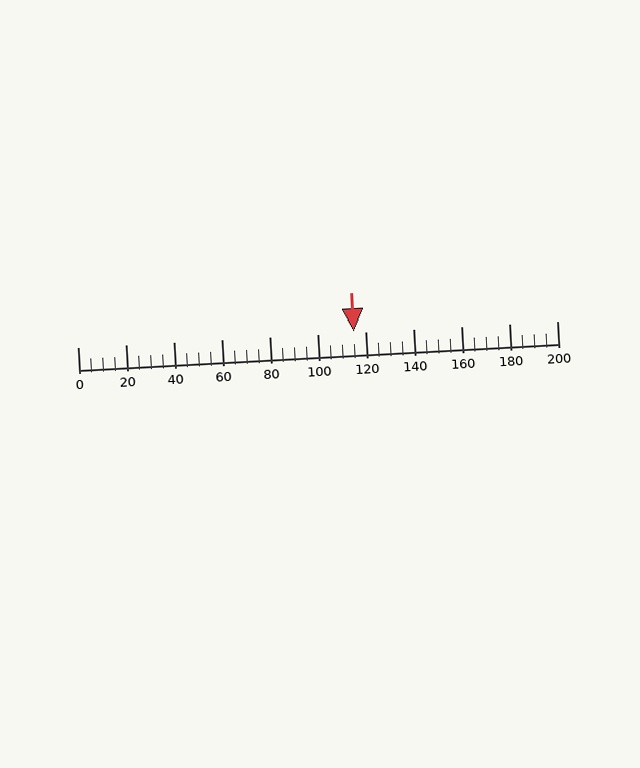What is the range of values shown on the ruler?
The ruler shows values from 0 to 200.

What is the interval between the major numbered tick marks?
The major tick marks are spaced 20 units apart.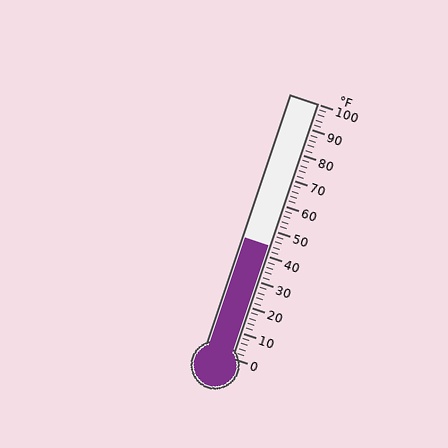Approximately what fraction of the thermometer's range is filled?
The thermometer is filled to approximately 45% of its range.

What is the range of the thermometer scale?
The thermometer scale ranges from 0°F to 100°F.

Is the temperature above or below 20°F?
The temperature is above 20°F.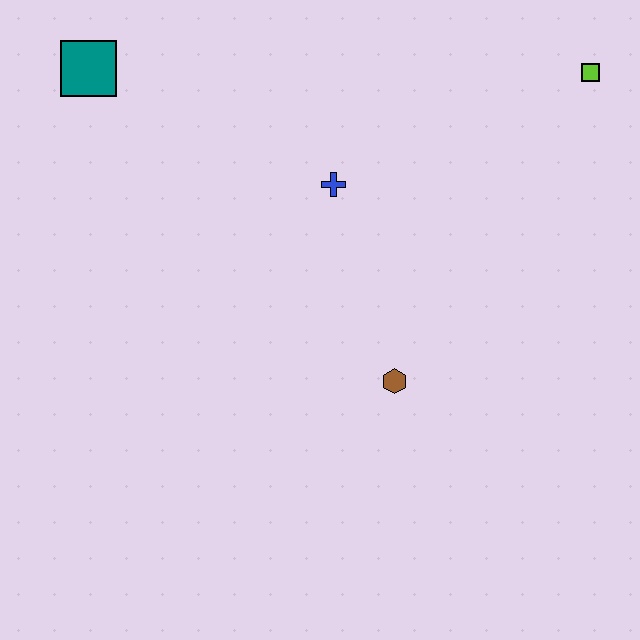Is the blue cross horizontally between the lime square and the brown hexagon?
No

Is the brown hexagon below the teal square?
Yes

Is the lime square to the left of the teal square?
No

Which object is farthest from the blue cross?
The lime square is farthest from the blue cross.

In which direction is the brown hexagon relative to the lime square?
The brown hexagon is below the lime square.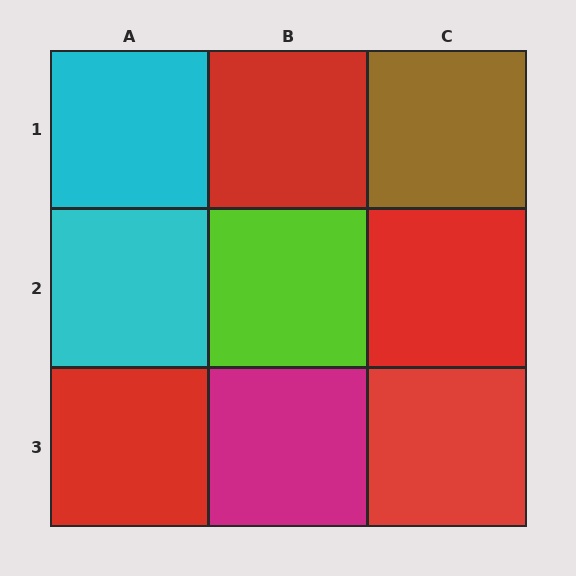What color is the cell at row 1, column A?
Cyan.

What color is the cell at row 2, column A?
Cyan.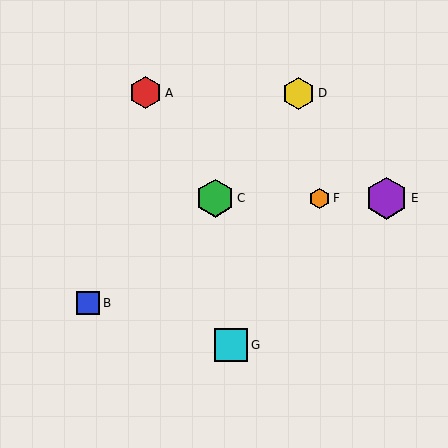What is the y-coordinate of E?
Object E is at y≈198.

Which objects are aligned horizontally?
Objects C, E, F are aligned horizontally.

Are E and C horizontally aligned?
Yes, both are at y≈198.